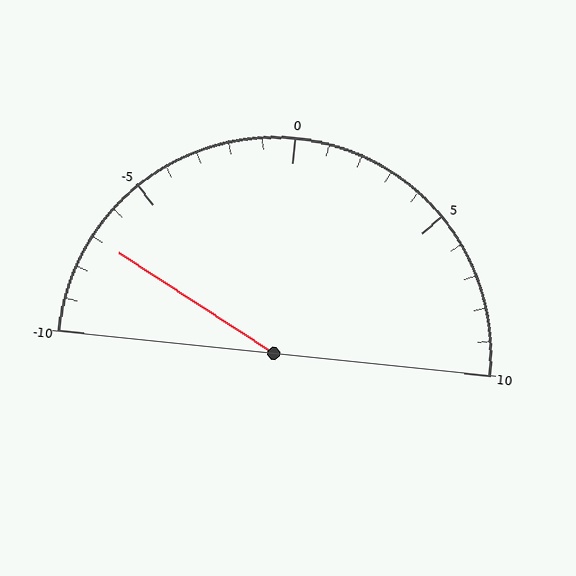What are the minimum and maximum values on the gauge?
The gauge ranges from -10 to 10.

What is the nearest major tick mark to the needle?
The nearest major tick mark is -5.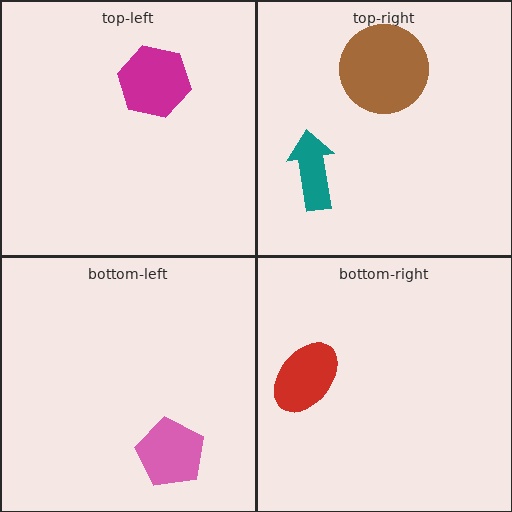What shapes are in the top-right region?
The brown circle, the teal arrow.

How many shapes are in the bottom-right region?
1.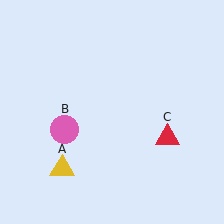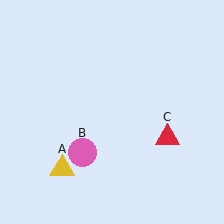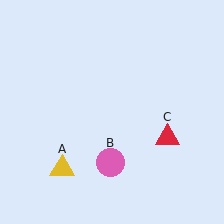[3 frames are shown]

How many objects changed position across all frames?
1 object changed position: pink circle (object B).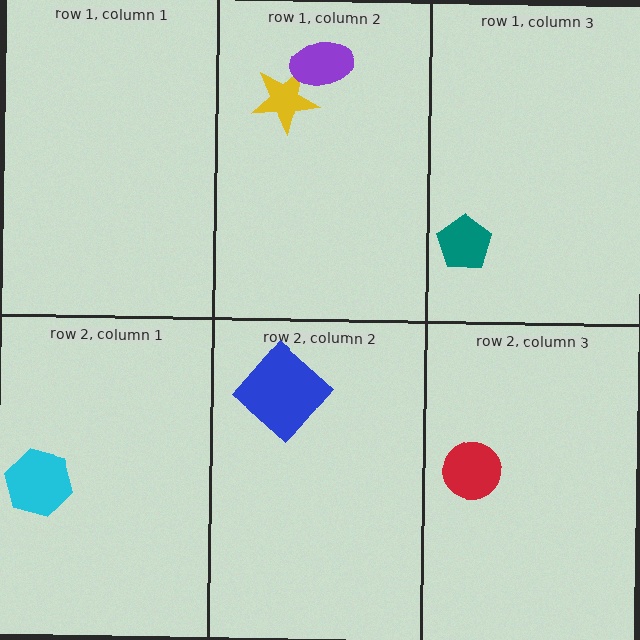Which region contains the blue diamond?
The row 2, column 2 region.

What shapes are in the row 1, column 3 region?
The teal pentagon.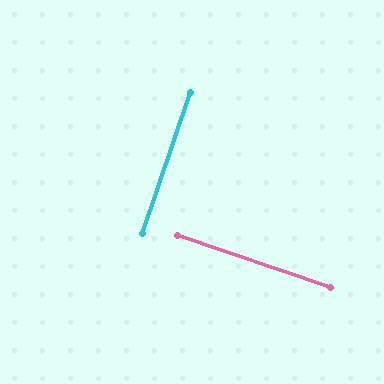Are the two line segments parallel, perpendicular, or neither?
Perpendicular — they meet at approximately 90°.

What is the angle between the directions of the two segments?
Approximately 90 degrees.